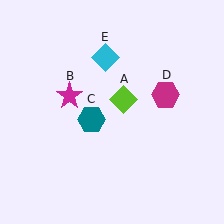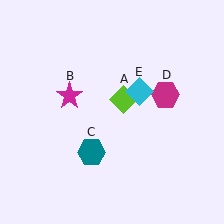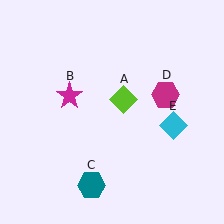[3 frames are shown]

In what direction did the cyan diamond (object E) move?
The cyan diamond (object E) moved down and to the right.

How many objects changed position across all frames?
2 objects changed position: teal hexagon (object C), cyan diamond (object E).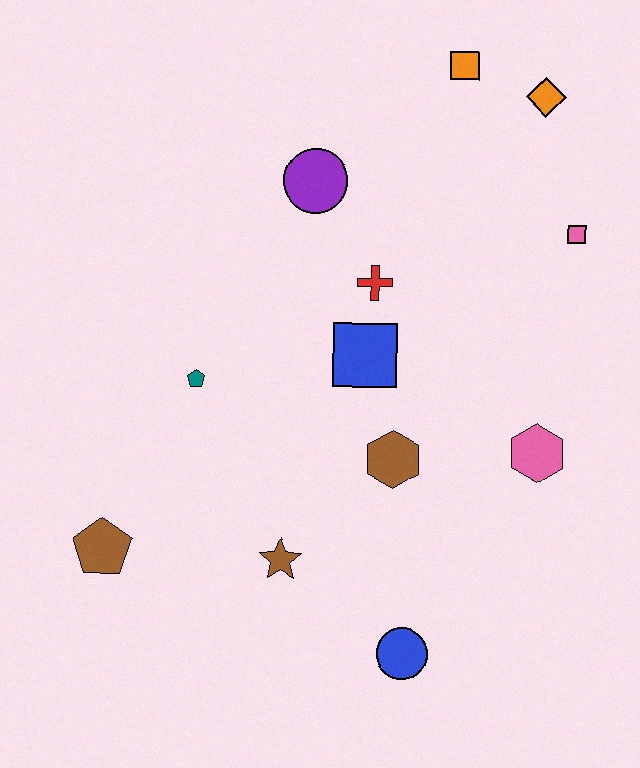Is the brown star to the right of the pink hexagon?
No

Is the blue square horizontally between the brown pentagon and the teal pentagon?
No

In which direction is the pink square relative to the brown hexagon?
The pink square is above the brown hexagon.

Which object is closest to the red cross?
The blue square is closest to the red cross.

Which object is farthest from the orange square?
The brown pentagon is farthest from the orange square.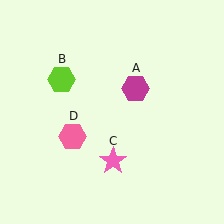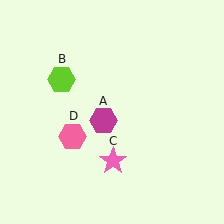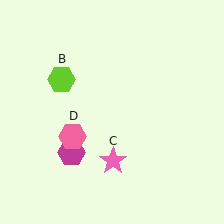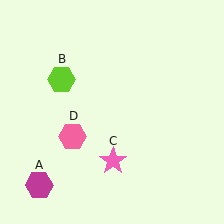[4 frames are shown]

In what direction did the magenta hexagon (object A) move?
The magenta hexagon (object A) moved down and to the left.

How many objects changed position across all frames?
1 object changed position: magenta hexagon (object A).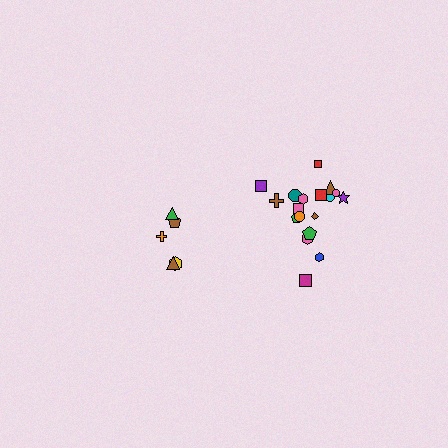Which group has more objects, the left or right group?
The right group.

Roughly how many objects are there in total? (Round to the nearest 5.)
Roughly 25 objects in total.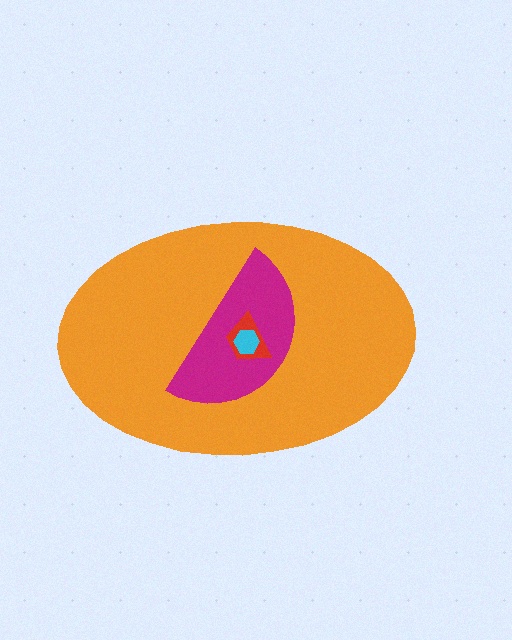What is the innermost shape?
The cyan hexagon.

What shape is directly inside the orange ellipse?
The magenta semicircle.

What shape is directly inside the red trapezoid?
The cyan hexagon.